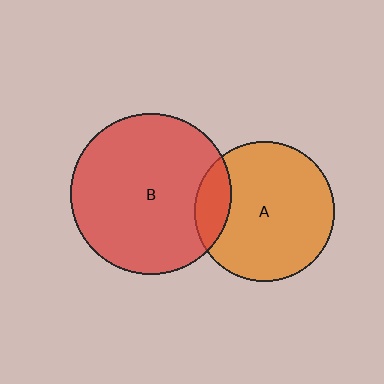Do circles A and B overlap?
Yes.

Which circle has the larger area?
Circle B (red).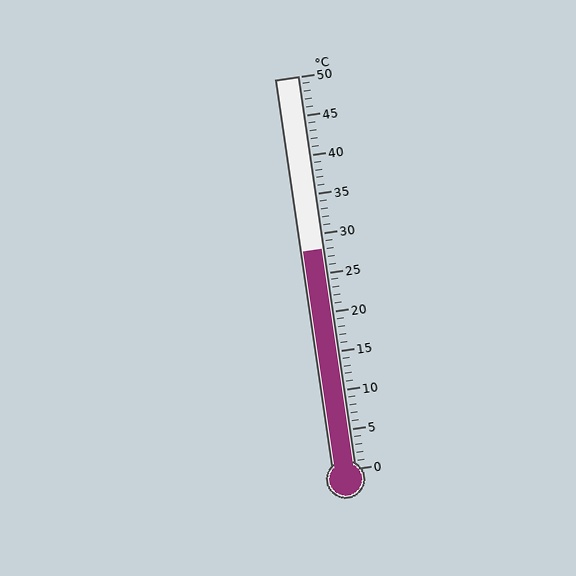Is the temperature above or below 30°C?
The temperature is below 30°C.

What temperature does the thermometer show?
The thermometer shows approximately 28°C.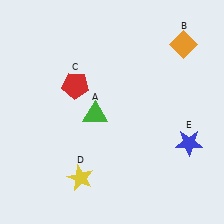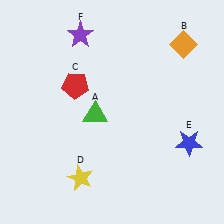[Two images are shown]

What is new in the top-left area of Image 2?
A purple star (F) was added in the top-left area of Image 2.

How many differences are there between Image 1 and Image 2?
There is 1 difference between the two images.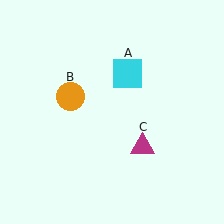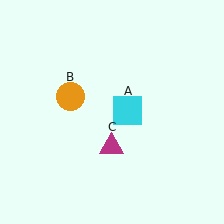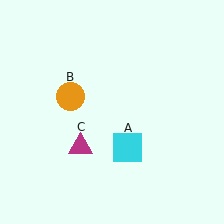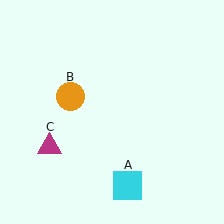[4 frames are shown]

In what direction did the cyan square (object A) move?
The cyan square (object A) moved down.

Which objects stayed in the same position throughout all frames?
Orange circle (object B) remained stationary.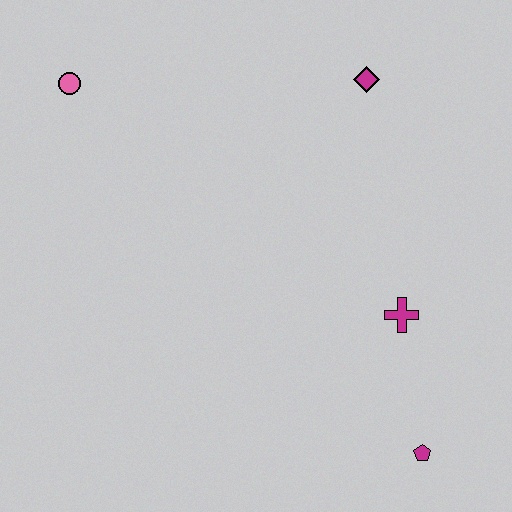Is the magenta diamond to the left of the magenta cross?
Yes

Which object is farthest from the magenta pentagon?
The pink circle is farthest from the magenta pentagon.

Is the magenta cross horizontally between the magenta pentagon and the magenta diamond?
Yes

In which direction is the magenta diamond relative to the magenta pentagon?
The magenta diamond is above the magenta pentagon.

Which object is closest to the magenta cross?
The magenta pentagon is closest to the magenta cross.